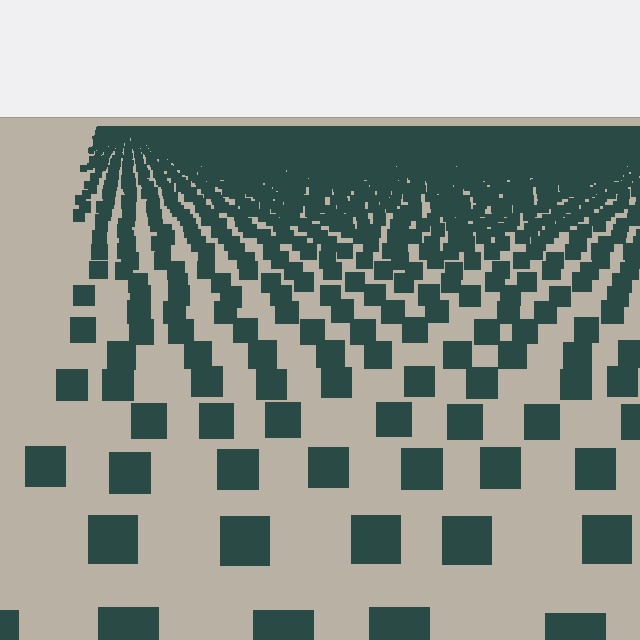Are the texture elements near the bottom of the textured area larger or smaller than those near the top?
Larger. Near the bottom, elements are closer to the viewer and appear at a bigger on-screen size.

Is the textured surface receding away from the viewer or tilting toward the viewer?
The surface is receding away from the viewer. Texture elements get smaller and denser toward the top.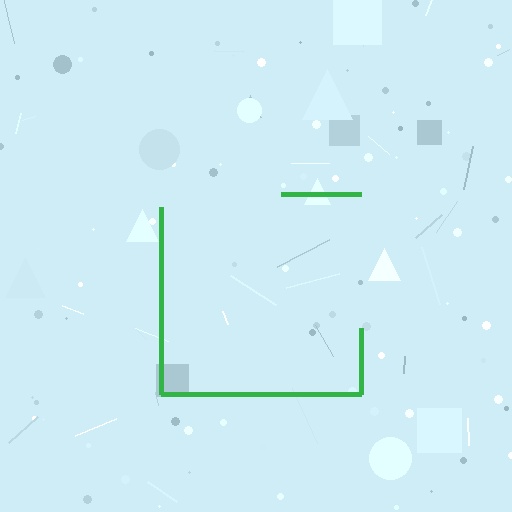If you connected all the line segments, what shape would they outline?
They would outline a square.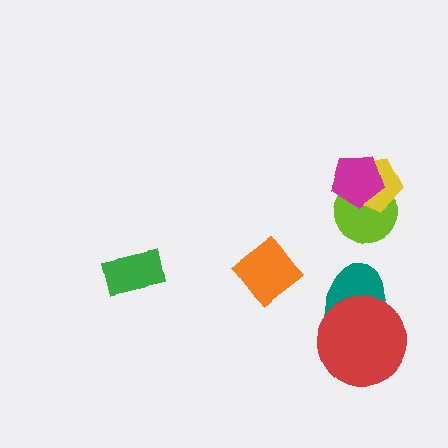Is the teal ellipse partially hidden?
Yes, it is partially covered by another shape.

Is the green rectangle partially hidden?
No, no other shape covers it.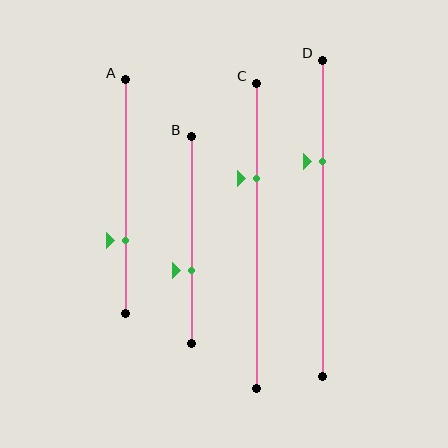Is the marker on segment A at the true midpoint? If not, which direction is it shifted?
No, the marker on segment A is shifted downward by about 19% of the segment length.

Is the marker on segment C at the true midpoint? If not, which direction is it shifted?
No, the marker on segment C is shifted upward by about 19% of the segment length.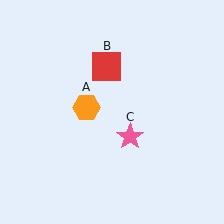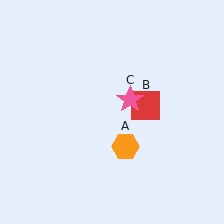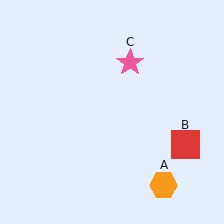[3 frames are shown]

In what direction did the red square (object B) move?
The red square (object B) moved down and to the right.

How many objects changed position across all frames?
3 objects changed position: orange hexagon (object A), red square (object B), pink star (object C).